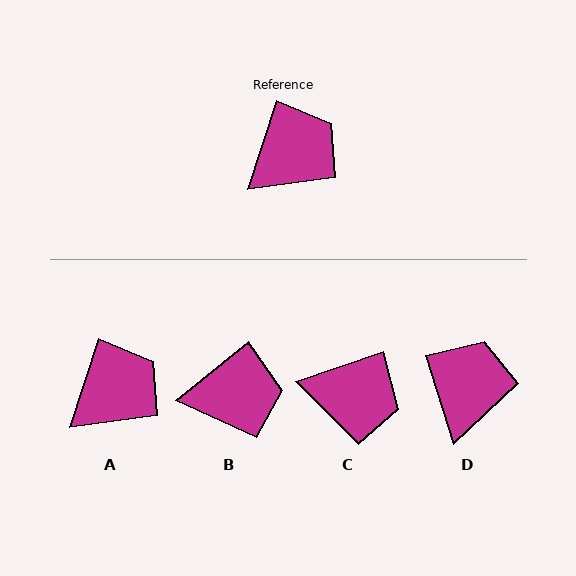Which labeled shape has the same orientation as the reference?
A.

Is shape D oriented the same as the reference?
No, it is off by about 35 degrees.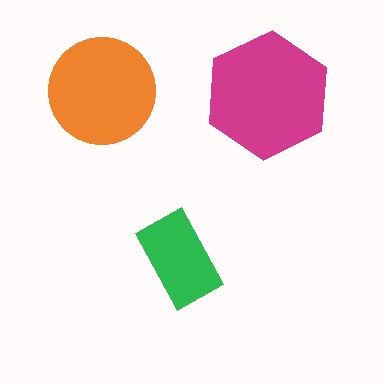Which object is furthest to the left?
The orange circle is leftmost.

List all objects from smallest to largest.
The green rectangle, the orange circle, the magenta hexagon.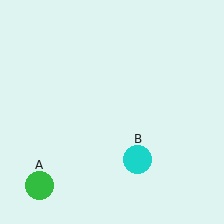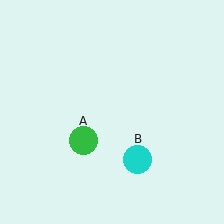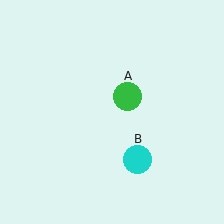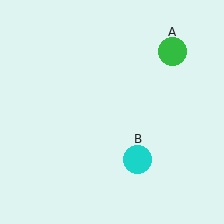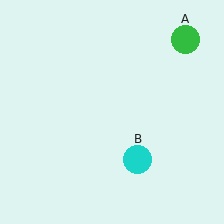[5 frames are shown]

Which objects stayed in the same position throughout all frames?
Cyan circle (object B) remained stationary.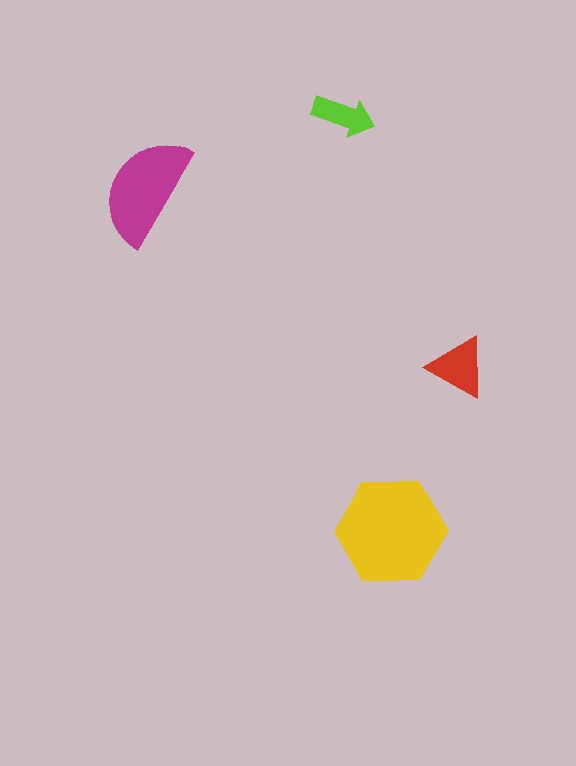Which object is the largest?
The yellow hexagon.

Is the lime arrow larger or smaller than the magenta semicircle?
Smaller.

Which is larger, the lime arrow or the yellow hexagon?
The yellow hexagon.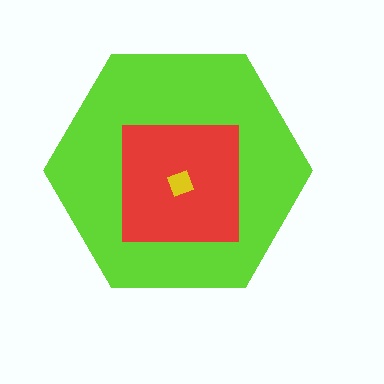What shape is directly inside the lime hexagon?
The red square.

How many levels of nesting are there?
3.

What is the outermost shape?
The lime hexagon.